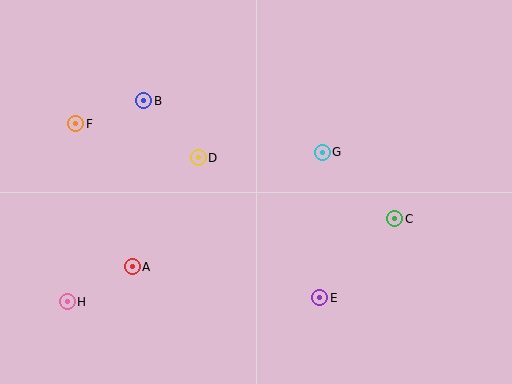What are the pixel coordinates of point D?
Point D is at (198, 158).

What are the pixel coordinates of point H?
Point H is at (67, 302).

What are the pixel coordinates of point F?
Point F is at (76, 124).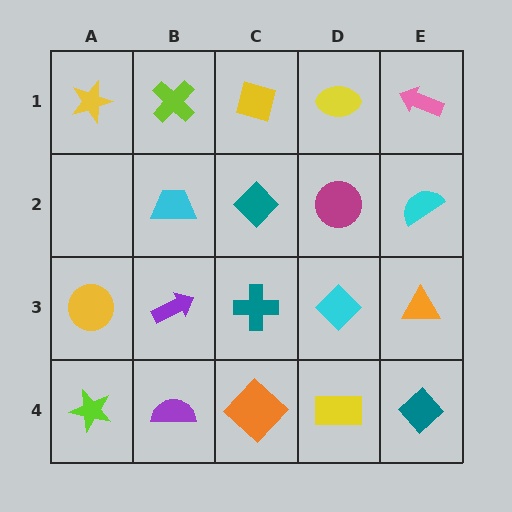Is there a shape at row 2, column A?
No, that cell is empty.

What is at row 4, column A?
A lime star.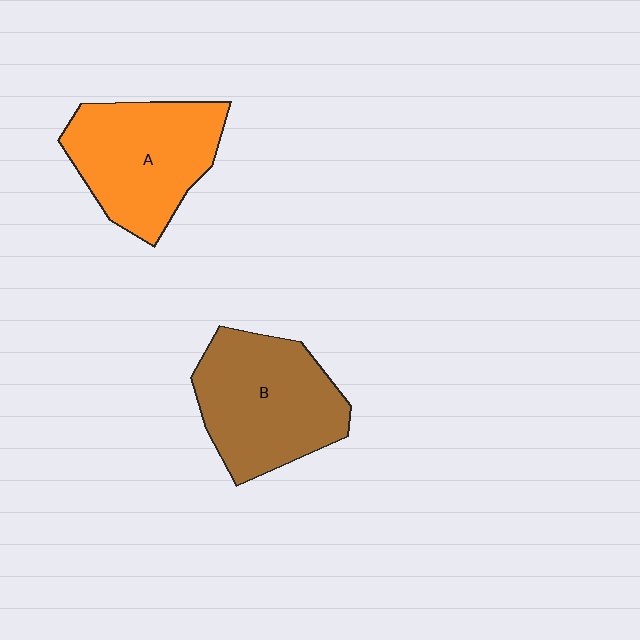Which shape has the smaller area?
Shape A (orange).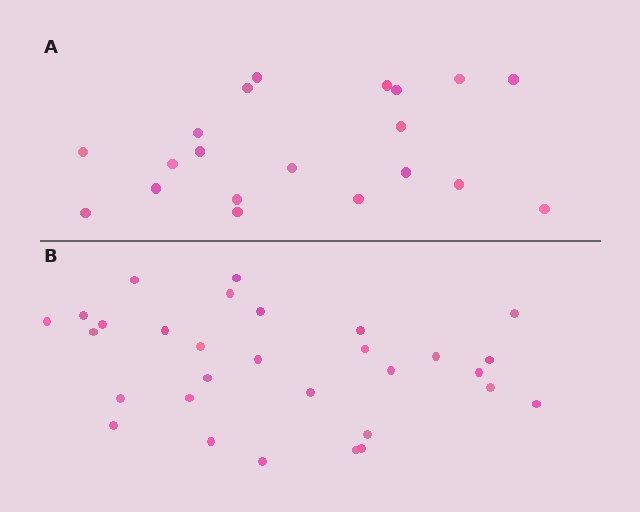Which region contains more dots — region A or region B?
Region B (the bottom region) has more dots.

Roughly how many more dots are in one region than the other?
Region B has roughly 10 or so more dots than region A.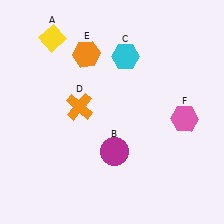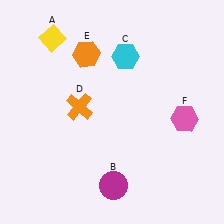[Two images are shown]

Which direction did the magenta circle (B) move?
The magenta circle (B) moved down.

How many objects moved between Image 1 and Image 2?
1 object moved between the two images.